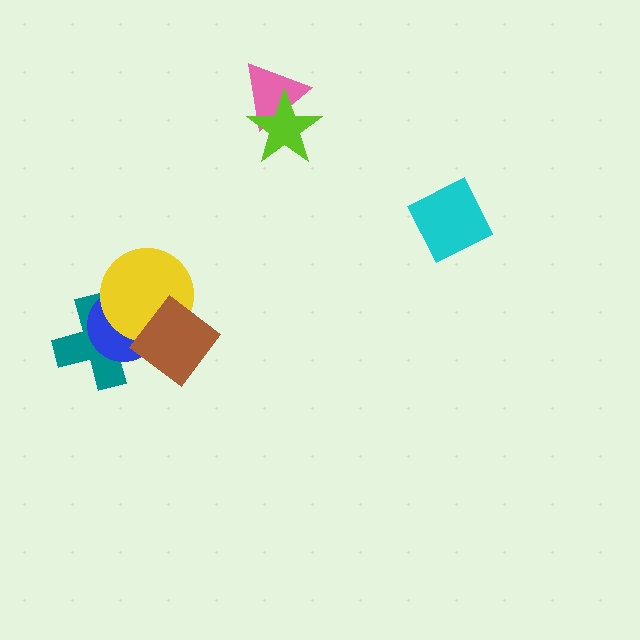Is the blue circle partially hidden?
Yes, it is partially covered by another shape.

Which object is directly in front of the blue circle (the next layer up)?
The yellow circle is directly in front of the blue circle.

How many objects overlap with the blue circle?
3 objects overlap with the blue circle.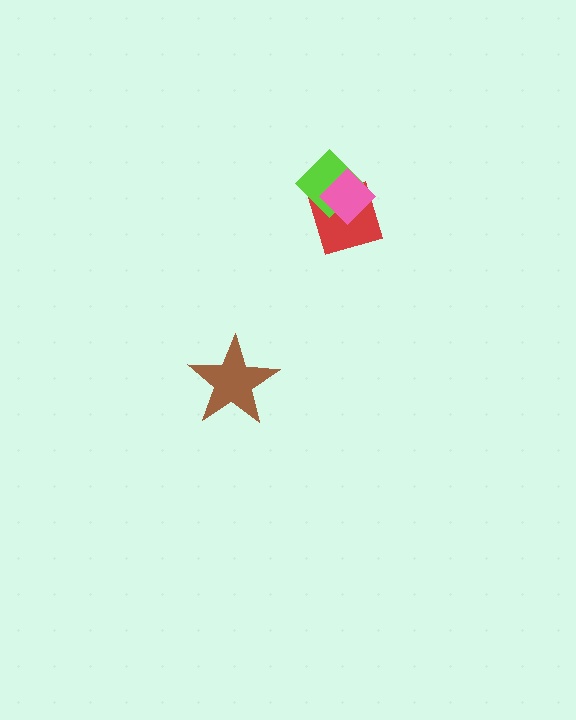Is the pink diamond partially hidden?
No, no other shape covers it.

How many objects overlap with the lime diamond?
2 objects overlap with the lime diamond.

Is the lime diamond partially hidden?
Yes, it is partially covered by another shape.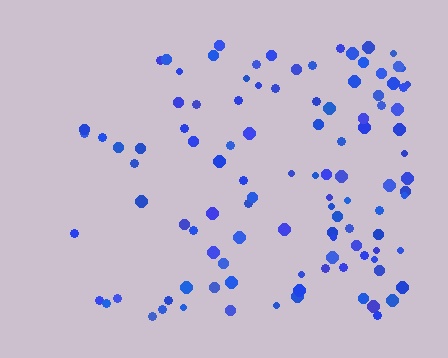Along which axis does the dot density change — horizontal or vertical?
Horizontal.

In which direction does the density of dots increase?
From left to right, with the right side densest.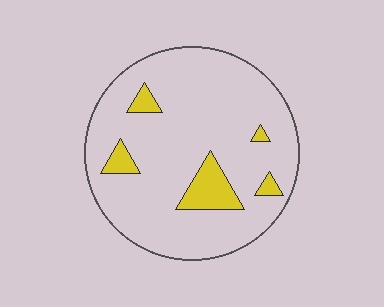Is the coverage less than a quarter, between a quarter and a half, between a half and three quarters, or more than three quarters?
Less than a quarter.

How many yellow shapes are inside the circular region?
5.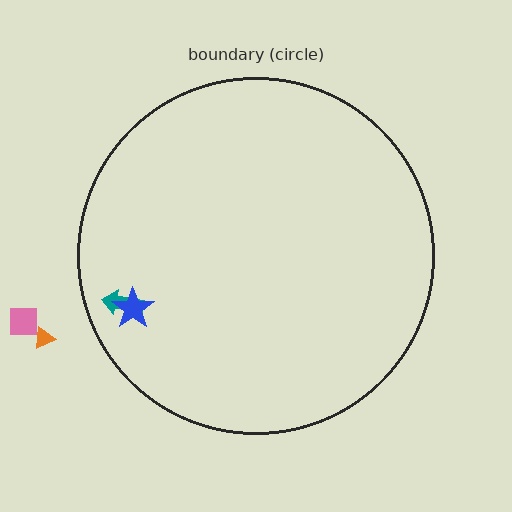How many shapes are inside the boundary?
2 inside, 2 outside.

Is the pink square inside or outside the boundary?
Outside.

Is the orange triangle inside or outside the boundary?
Outside.